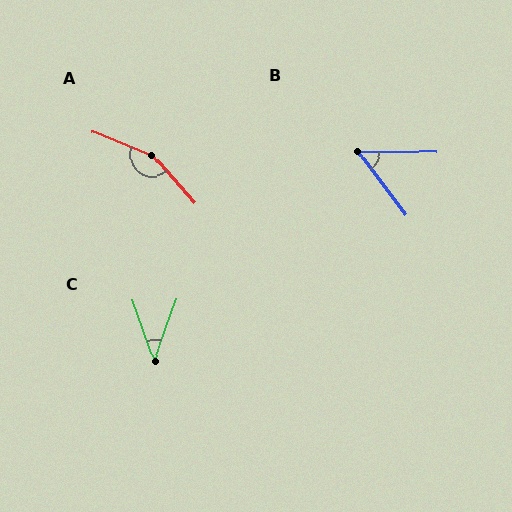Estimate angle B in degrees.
Approximately 53 degrees.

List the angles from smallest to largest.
C (39°), B (53°), A (154°).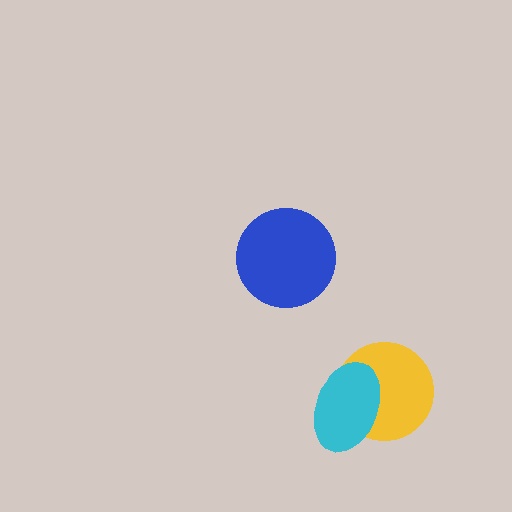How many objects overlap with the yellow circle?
1 object overlaps with the yellow circle.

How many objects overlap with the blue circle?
0 objects overlap with the blue circle.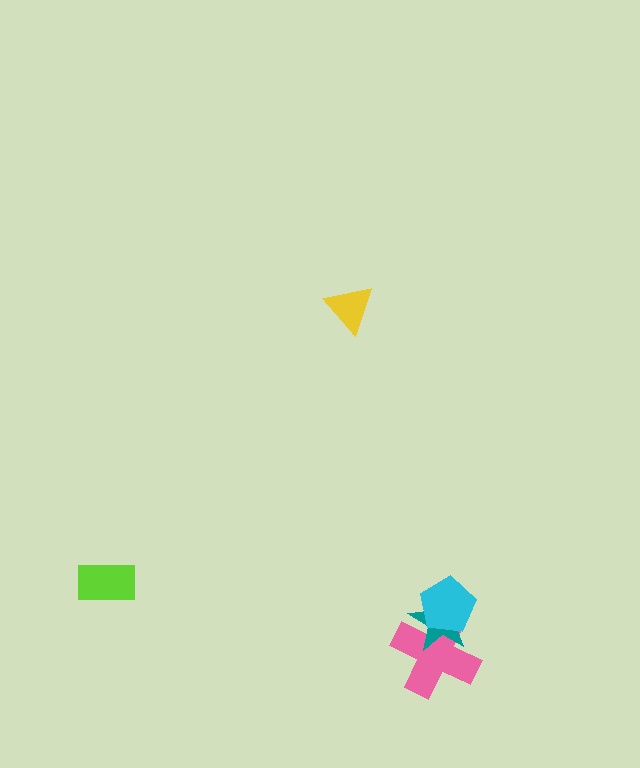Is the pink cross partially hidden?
Yes, it is partially covered by another shape.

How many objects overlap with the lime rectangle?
0 objects overlap with the lime rectangle.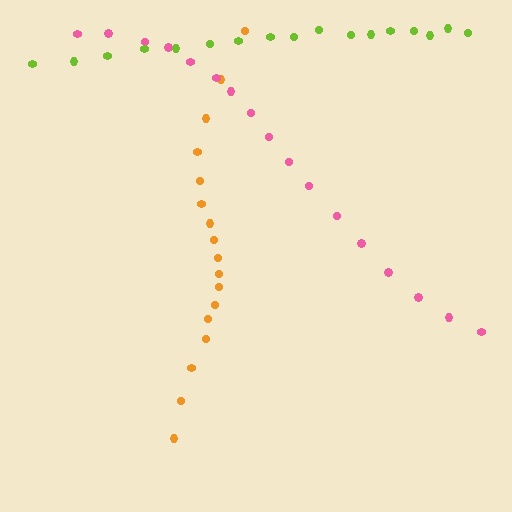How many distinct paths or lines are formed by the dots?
There are 3 distinct paths.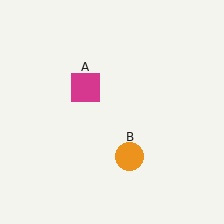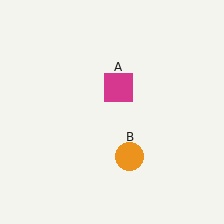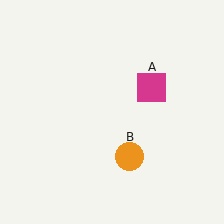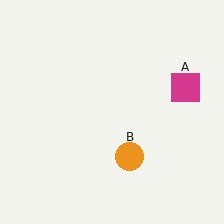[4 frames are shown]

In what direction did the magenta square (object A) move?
The magenta square (object A) moved right.